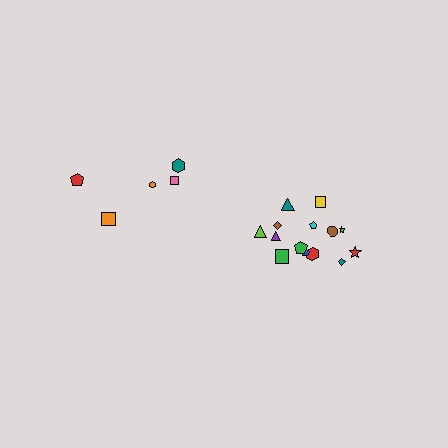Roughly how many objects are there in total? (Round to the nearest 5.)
Roughly 20 objects in total.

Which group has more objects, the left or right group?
The right group.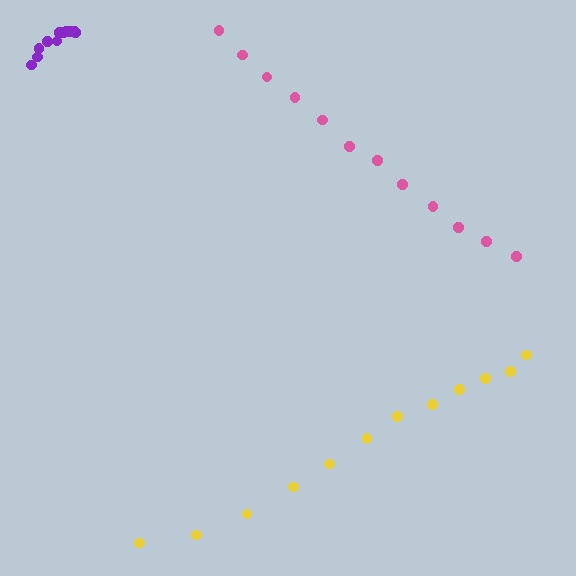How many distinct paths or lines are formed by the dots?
There are 3 distinct paths.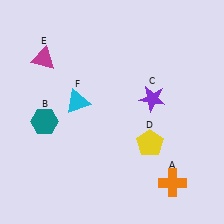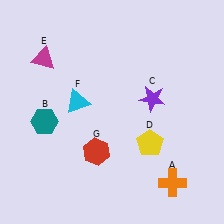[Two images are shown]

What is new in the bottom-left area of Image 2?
A red hexagon (G) was added in the bottom-left area of Image 2.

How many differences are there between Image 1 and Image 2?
There is 1 difference between the two images.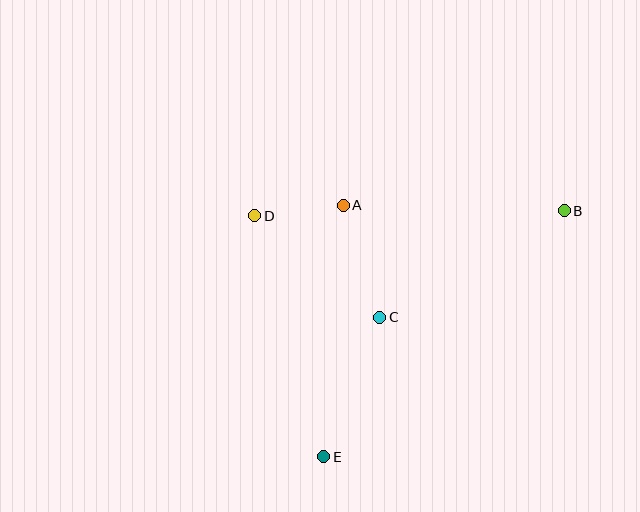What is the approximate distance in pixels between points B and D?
The distance between B and D is approximately 310 pixels.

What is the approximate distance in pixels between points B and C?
The distance between B and C is approximately 213 pixels.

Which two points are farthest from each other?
Points B and E are farthest from each other.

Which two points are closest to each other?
Points A and D are closest to each other.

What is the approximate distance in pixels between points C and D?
The distance between C and D is approximately 161 pixels.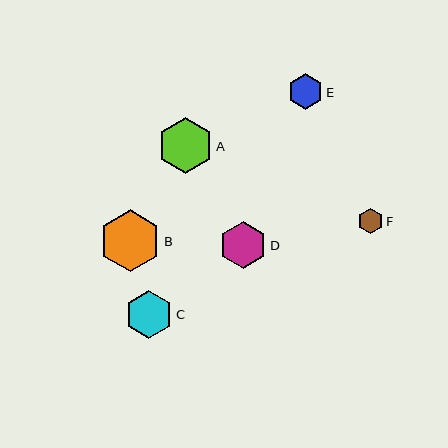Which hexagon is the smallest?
Hexagon F is the smallest with a size of approximately 25 pixels.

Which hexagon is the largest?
Hexagon B is the largest with a size of approximately 62 pixels.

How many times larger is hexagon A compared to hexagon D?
Hexagon A is approximately 1.2 times the size of hexagon D.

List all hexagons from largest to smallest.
From largest to smallest: B, A, C, D, E, F.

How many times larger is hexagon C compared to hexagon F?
Hexagon C is approximately 1.9 times the size of hexagon F.